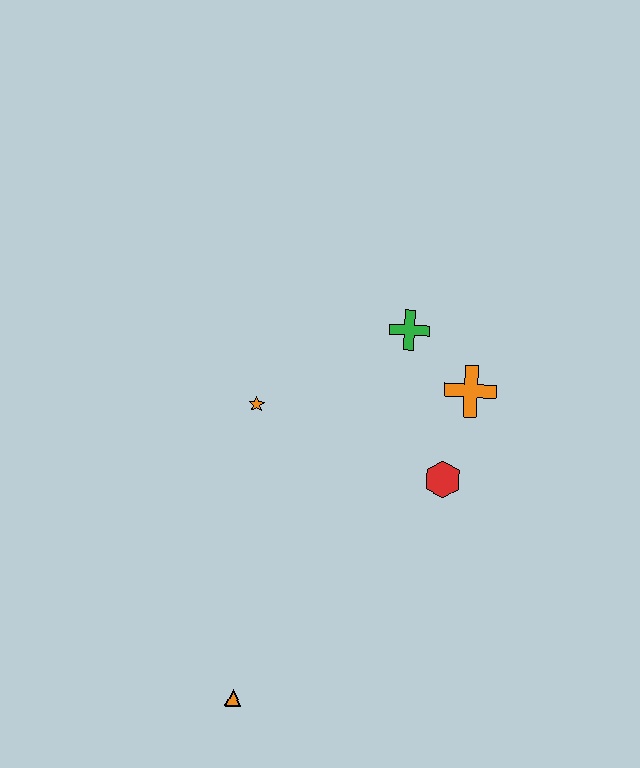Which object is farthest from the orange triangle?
The green cross is farthest from the orange triangle.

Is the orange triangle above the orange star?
No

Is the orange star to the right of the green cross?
No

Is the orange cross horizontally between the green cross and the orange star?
No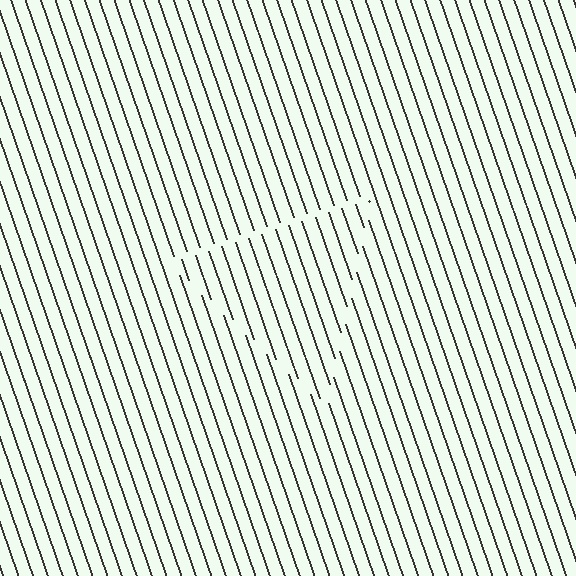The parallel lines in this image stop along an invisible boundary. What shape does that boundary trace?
An illusory triangle. The interior of the shape contains the same grating, shifted by half a period — the contour is defined by the phase discontinuity where line-ends from the inner and outer gratings abut.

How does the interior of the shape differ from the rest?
The interior of the shape contains the same grating, shifted by half a period — the contour is defined by the phase discontinuity where line-ends from the inner and outer gratings abut.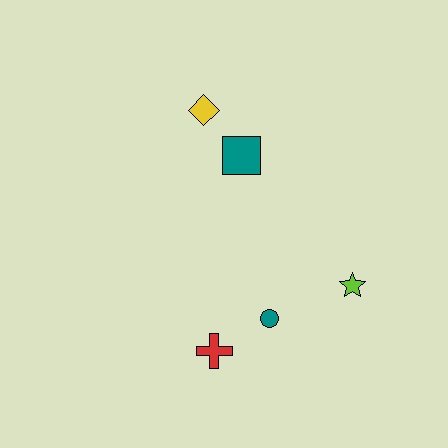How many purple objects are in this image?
There are no purple objects.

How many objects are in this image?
There are 5 objects.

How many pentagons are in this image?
There are no pentagons.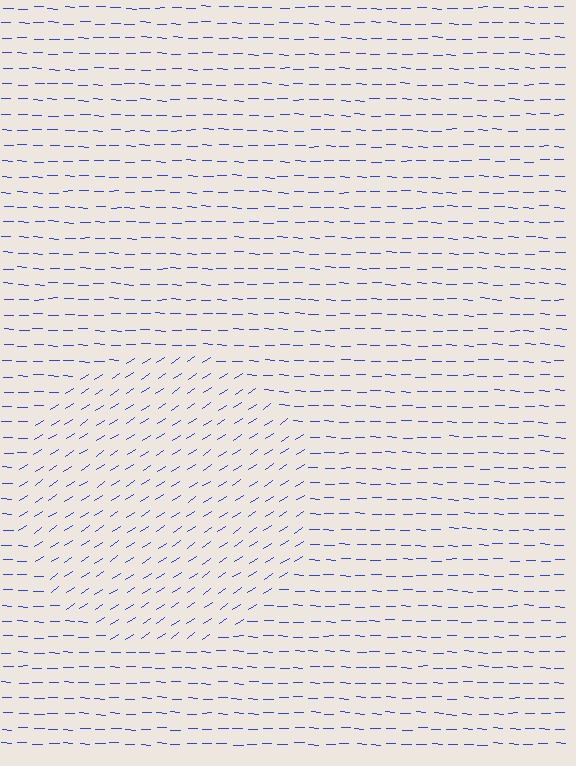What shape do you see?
I see a circle.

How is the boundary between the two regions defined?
The boundary is defined purely by a change in line orientation (approximately 35 degrees difference). All lines are the same color and thickness.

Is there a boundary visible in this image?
Yes, there is a texture boundary formed by a change in line orientation.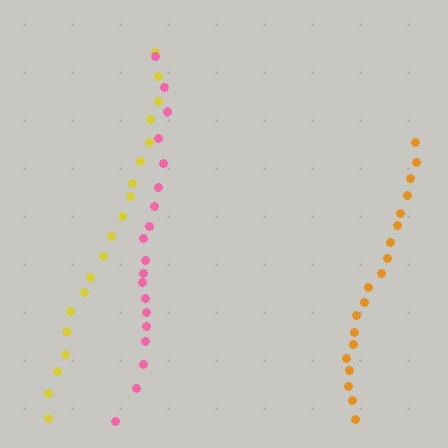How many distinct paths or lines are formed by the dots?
There are 3 distinct paths.